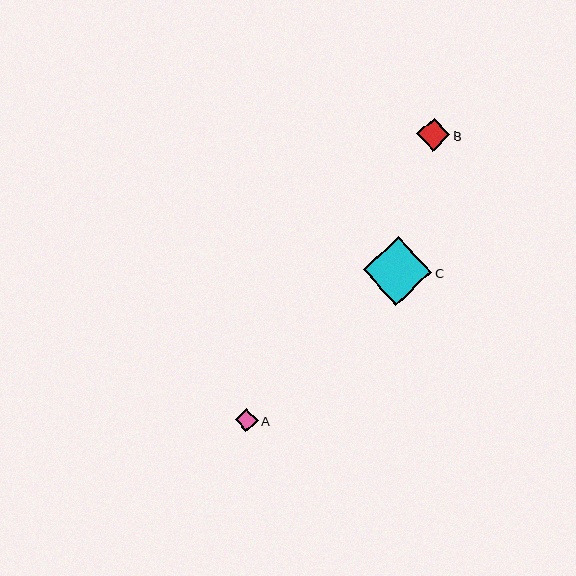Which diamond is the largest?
Diamond C is the largest with a size of approximately 69 pixels.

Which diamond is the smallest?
Diamond A is the smallest with a size of approximately 23 pixels.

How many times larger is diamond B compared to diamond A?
Diamond B is approximately 1.4 times the size of diamond A.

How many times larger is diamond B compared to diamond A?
Diamond B is approximately 1.4 times the size of diamond A.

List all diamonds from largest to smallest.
From largest to smallest: C, B, A.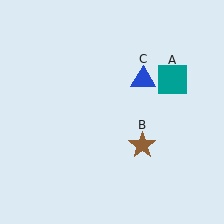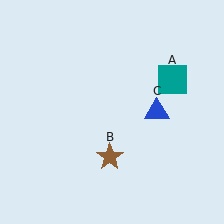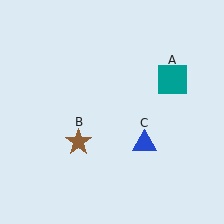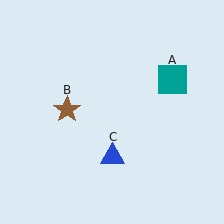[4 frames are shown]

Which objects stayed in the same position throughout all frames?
Teal square (object A) remained stationary.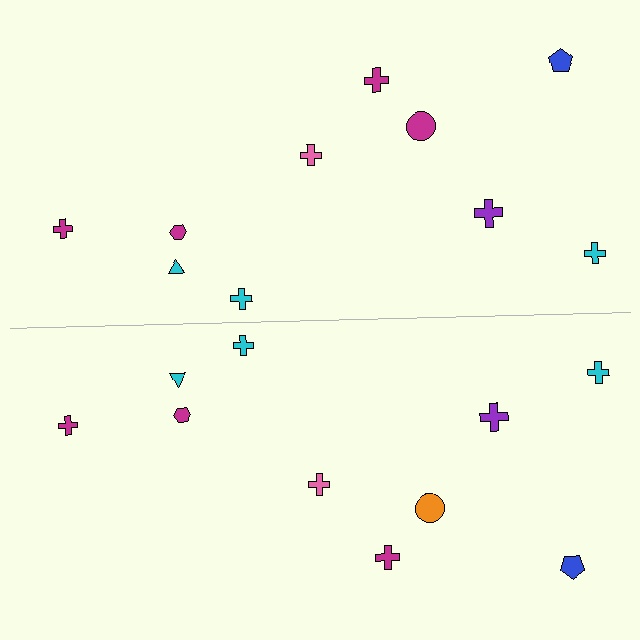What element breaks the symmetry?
The orange circle on the bottom side breaks the symmetry — its mirror counterpart is magenta.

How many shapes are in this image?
There are 20 shapes in this image.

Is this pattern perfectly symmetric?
No, the pattern is not perfectly symmetric. The orange circle on the bottom side breaks the symmetry — its mirror counterpart is magenta.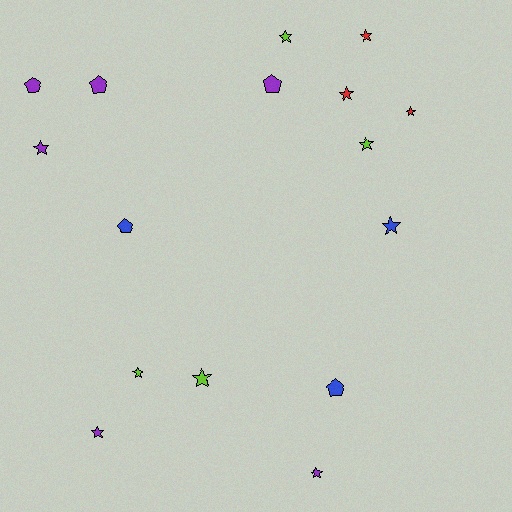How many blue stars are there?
There is 1 blue star.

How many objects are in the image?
There are 16 objects.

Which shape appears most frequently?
Star, with 11 objects.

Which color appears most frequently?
Purple, with 6 objects.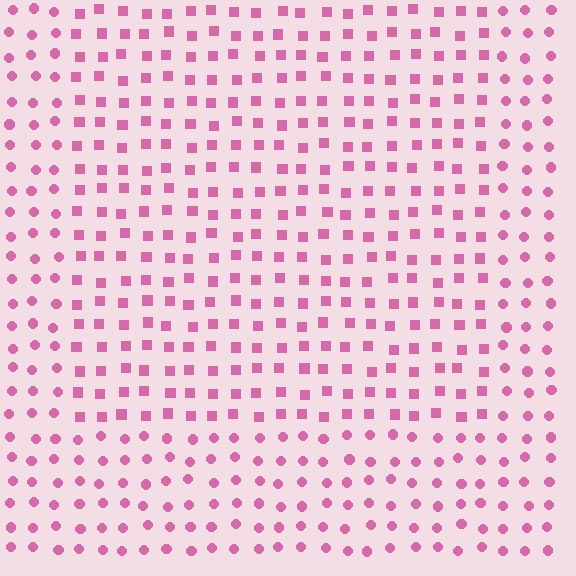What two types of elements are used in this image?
The image uses squares inside the rectangle region and circles outside it.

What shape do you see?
I see a rectangle.